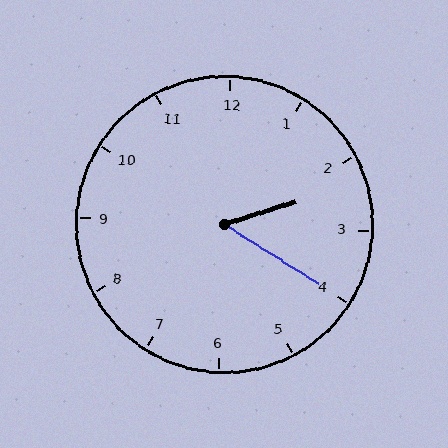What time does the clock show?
2:20.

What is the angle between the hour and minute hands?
Approximately 50 degrees.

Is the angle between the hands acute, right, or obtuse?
It is acute.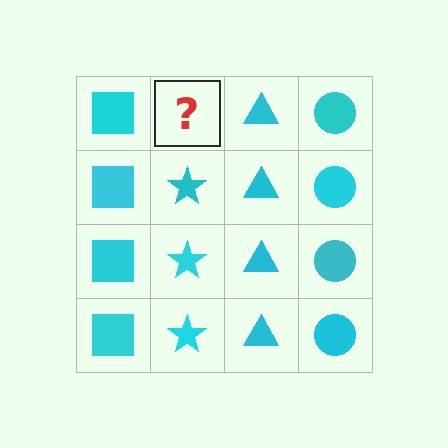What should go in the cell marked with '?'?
The missing cell should contain a cyan star.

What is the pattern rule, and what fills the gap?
The rule is that each column has a consistent shape. The gap should be filled with a cyan star.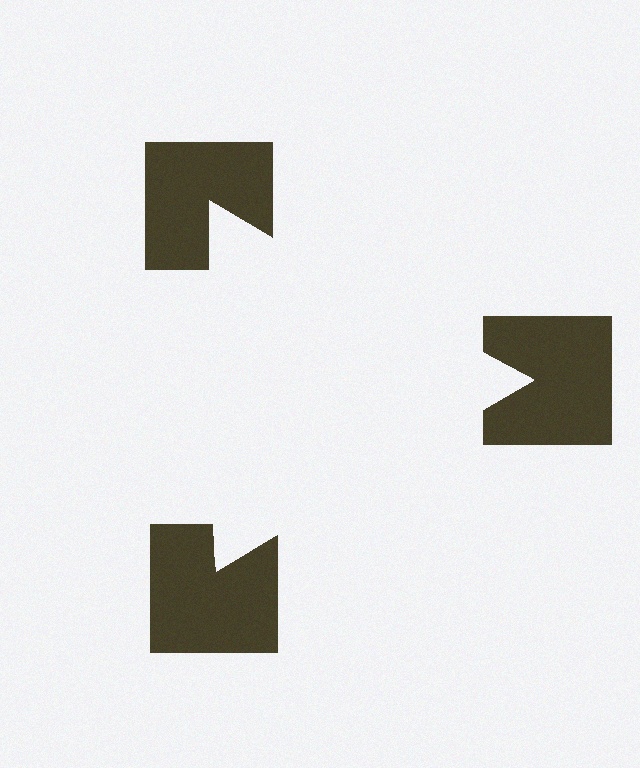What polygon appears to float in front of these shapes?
An illusory triangle — its edges are inferred from the aligned wedge cuts in the notched squares, not physically drawn.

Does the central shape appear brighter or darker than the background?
It typically appears slightly brighter than the background, even though no actual brightness change is drawn.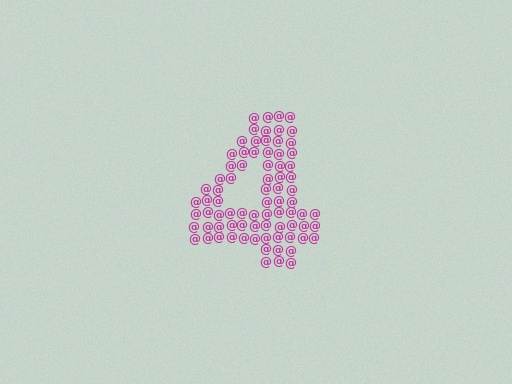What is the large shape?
The large shape is the digit 4.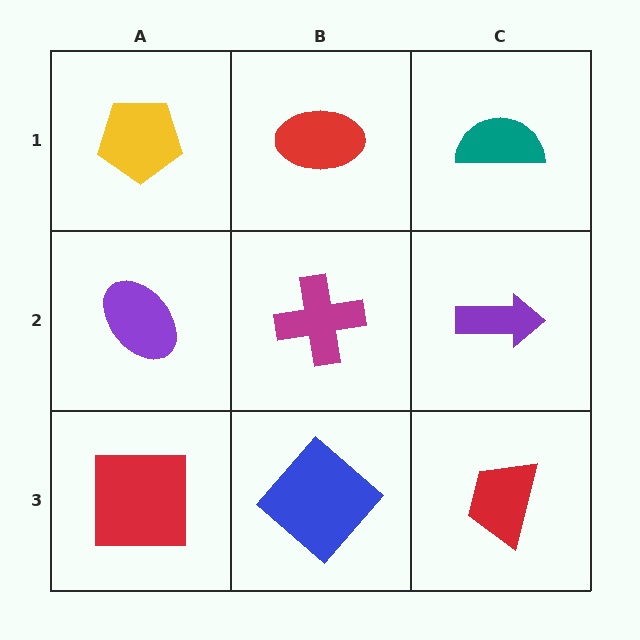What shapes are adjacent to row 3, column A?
A purple ellipse (row 2, column A), a blue diamond (row 3, column B).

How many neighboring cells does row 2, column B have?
4.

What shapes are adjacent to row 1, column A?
A purple ellipse (row 2, column A), a red ellipse (row 1, column B).